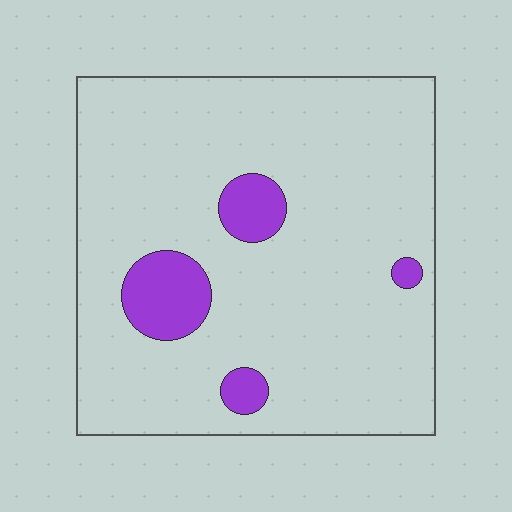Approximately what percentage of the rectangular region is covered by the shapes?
Approximately 10%.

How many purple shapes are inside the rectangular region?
4.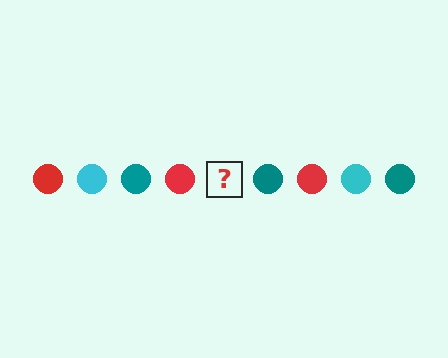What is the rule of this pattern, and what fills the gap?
The rule is that the pattern cycles through red, cyan, teal circles. The gap should be filled with a cyan circle.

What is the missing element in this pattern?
The missing element is a cyan circle.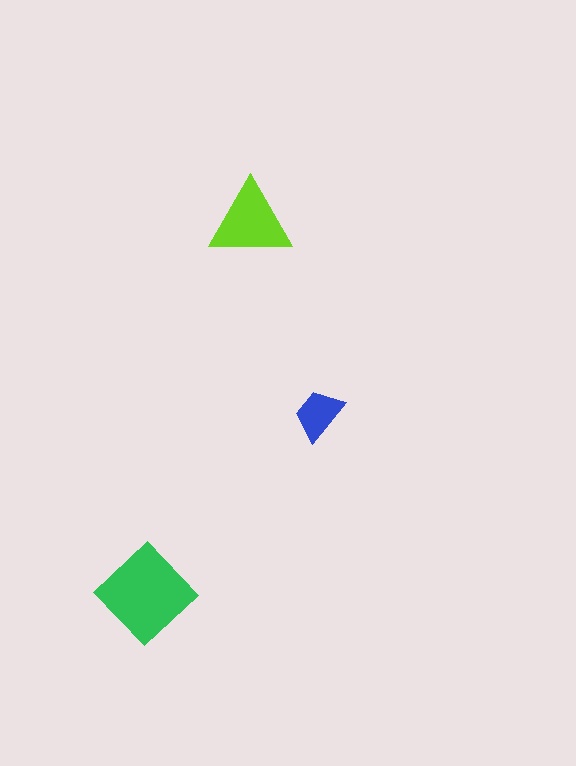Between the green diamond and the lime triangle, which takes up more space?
The green diamond.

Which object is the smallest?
The blue trapezoid.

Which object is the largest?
The green diamond.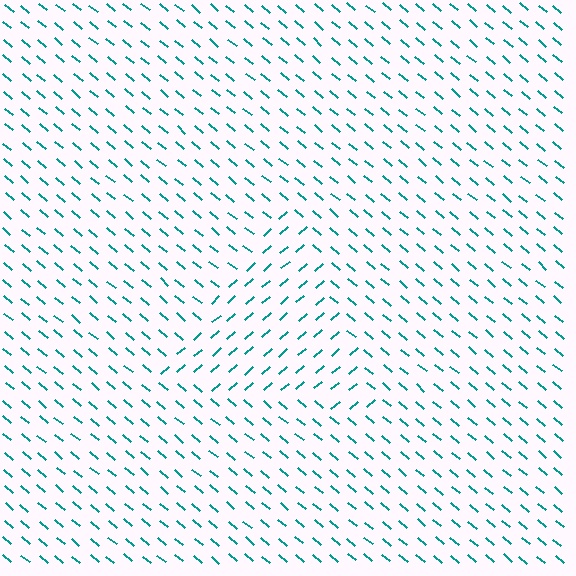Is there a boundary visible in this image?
Yes, there is a texture boundary formed by a change in line orientation.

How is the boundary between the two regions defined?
The boundary is defined purely by a change in line orientation (approximately 81 degrees difference). All lines are the same color and thickness.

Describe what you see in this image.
The image is filled with small teal line segments. A triangle region in the image has lines oriented differently from the surrounding lines, creating a visible texture boundary.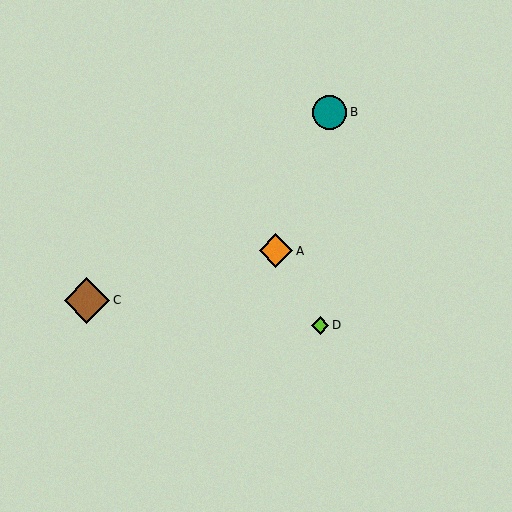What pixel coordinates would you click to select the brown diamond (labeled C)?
Click at (87, 300) to select the brown diamond C.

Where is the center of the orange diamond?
The center of the orange diamond is at (276, 251).